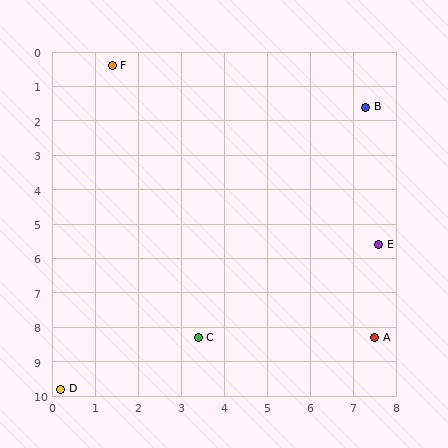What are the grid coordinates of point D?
Point D is at approximately (0.2, 9.8).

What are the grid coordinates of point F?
Point F is at approximately (1.4, 0.4).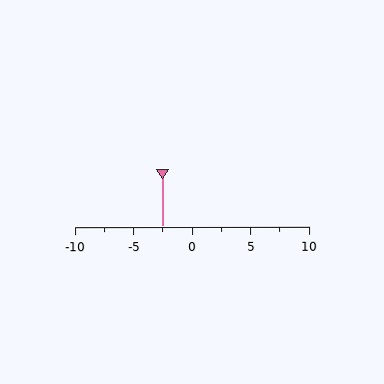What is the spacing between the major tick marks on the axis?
The major ticks are spaced 5 apart.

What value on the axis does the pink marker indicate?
The marker indicates approximately -2.5.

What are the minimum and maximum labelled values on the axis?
The axis runs from -10 to 10.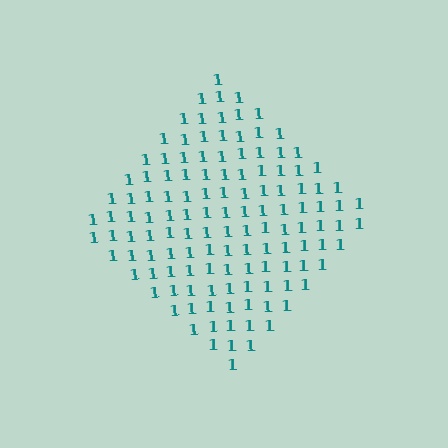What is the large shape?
The large shape is a diamond.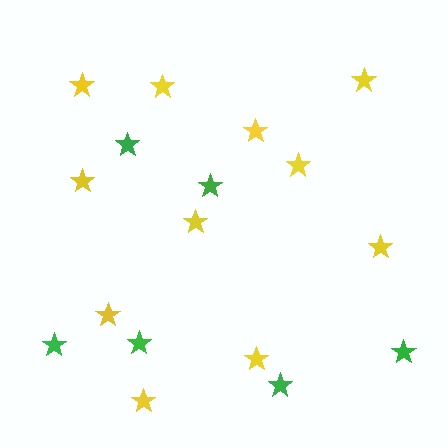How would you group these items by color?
There are 2 groups: one group of yellow stars (11) and one group of green stars (6).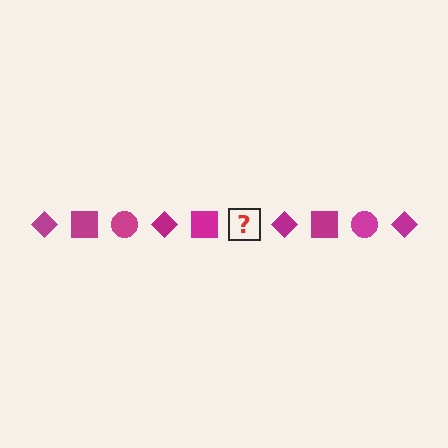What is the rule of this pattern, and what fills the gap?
The rule is that the pattern cycles through diamond, square, circle shapes in magenta. The gap should be filled with a magenta circle.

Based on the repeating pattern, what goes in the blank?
The blank should be a magenta circle.